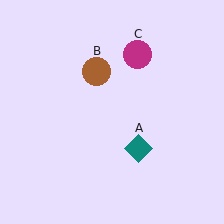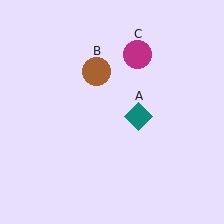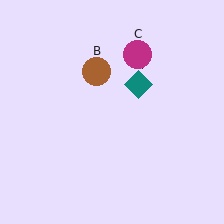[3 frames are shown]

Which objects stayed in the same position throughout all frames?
Brown circle (object B) and magenta circle (object C) remained stationary.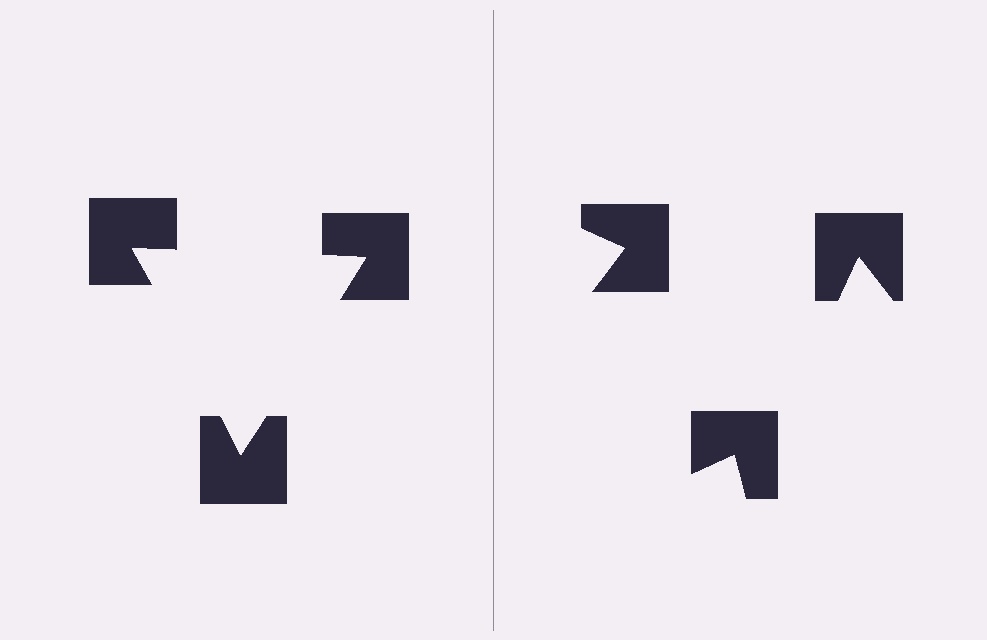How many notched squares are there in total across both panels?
6 — 3 on each side.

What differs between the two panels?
The notched squares are positioned identically on both sides; only the wedge orientations differ. On the left they align to a triangle; on the right they are misaligned.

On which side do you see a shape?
An illusory triangle appears on the left side. On the right side the wedge cuts are rotated, so no coherent shape forms.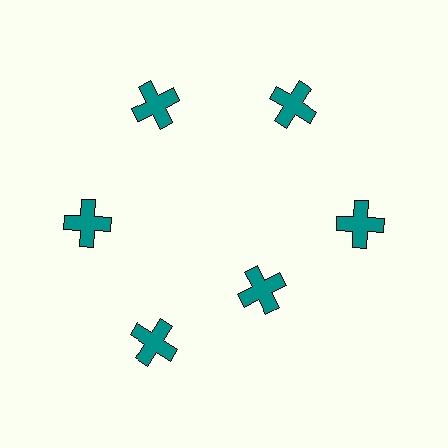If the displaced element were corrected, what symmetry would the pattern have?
It would have 6-fold rotational symmetry — the pattern would map onto itself every 60 degrees.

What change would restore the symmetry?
The symmetry would be restored by moving it outward, back onto the ring so that all 6 crosses sit at equal angles and equal distance from the center.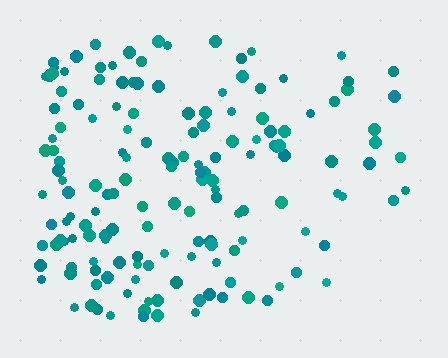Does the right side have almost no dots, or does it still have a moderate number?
Still a moderate number, just noticeably fewer than the left.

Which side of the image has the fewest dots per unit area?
The right.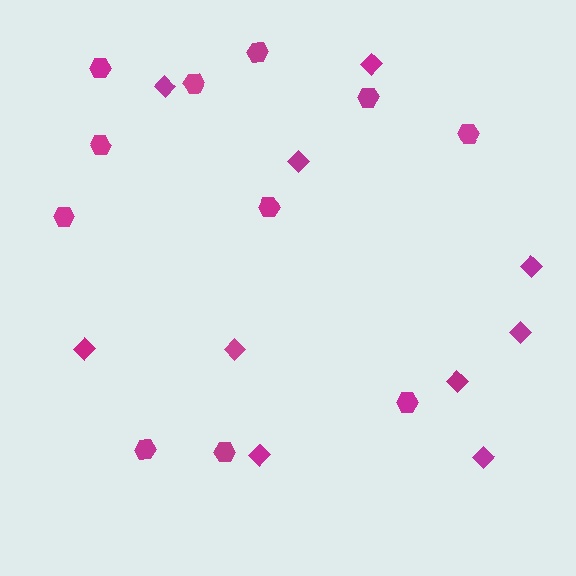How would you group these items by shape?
There are 2 groups: one group of hexagons (11) and one group of diamonds (10).